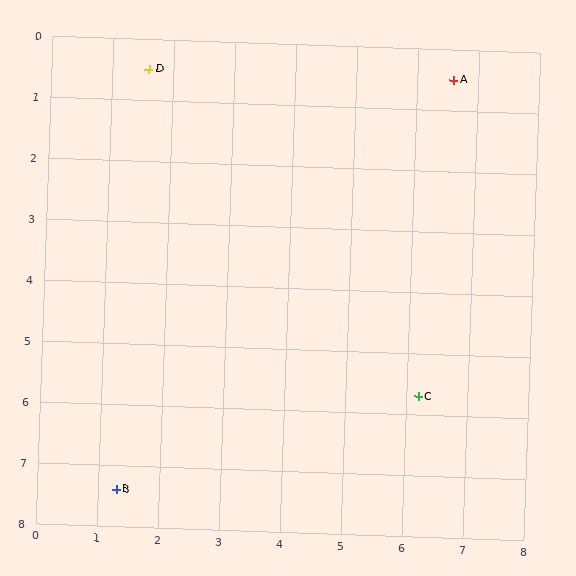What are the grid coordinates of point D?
Point D is at approximately (1.6, 0.5).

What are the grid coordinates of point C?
Point C is at approximately (6.2, 5.7).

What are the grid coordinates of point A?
Point A is at approximately (6.6, 0.5).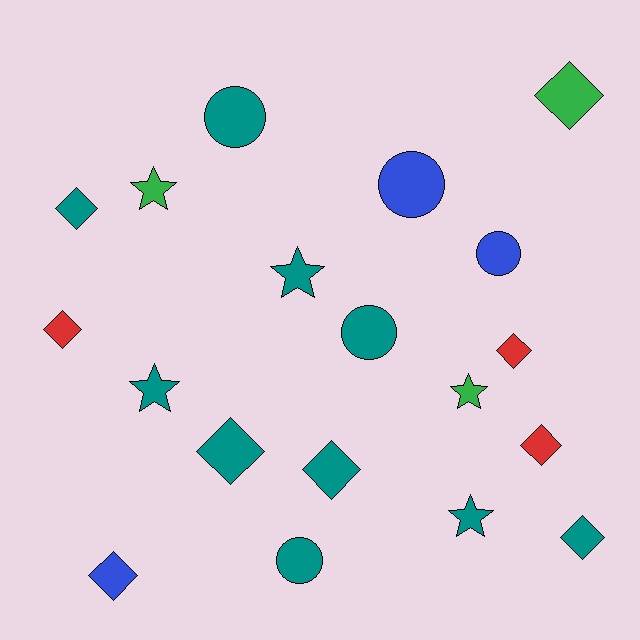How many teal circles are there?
There are 3 teal circles.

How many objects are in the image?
There are 19 objects.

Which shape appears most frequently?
Diamond, with 9 objects.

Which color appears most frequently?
Teal, with 10 objects.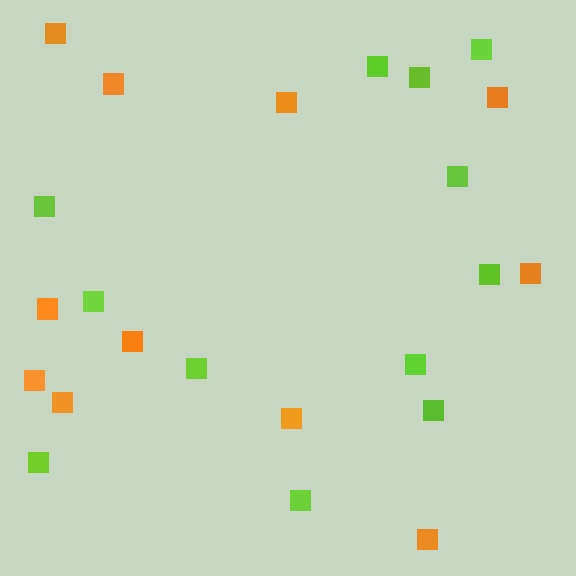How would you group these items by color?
There are 2 groups: one group of orange squares (11) and one group of lime squares (12).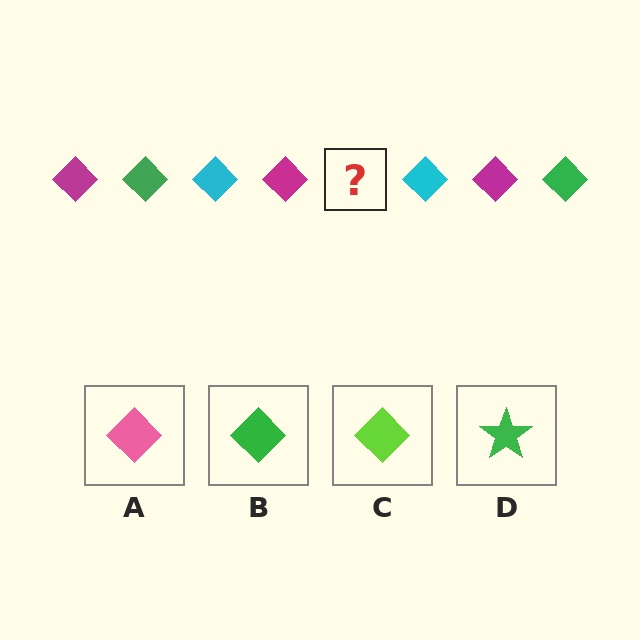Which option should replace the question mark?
Option B.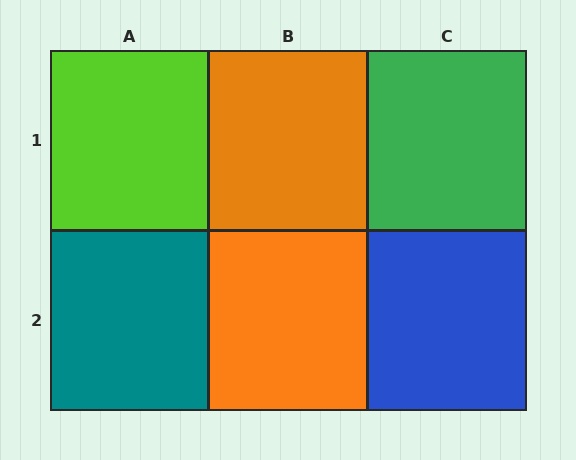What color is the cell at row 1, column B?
Orange.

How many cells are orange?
2 cells are orange.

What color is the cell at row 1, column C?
Green.